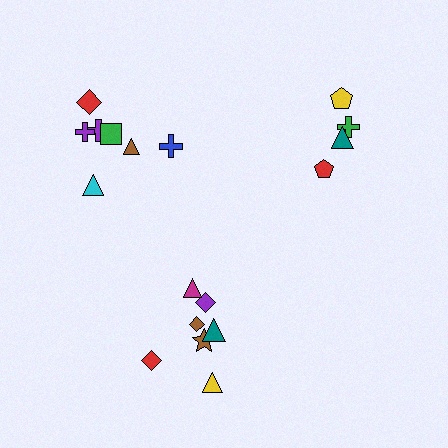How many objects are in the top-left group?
There are 7 objects.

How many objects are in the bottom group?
There are 7 objects.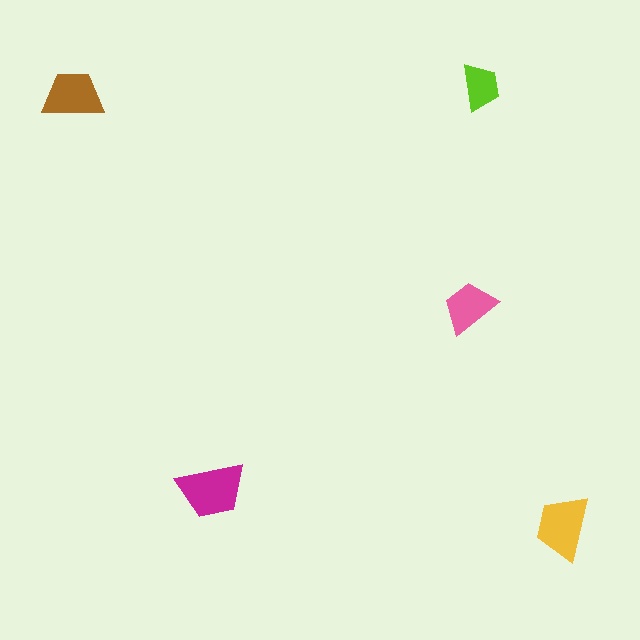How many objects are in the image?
There are 5 objects in the image.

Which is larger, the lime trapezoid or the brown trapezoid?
The brown one.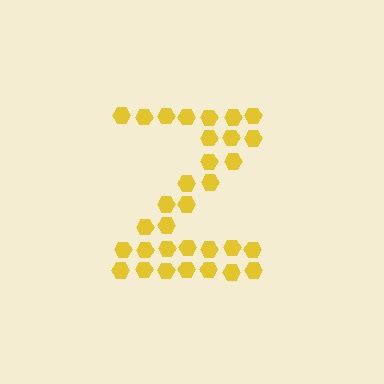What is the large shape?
The large shape is the letter Z.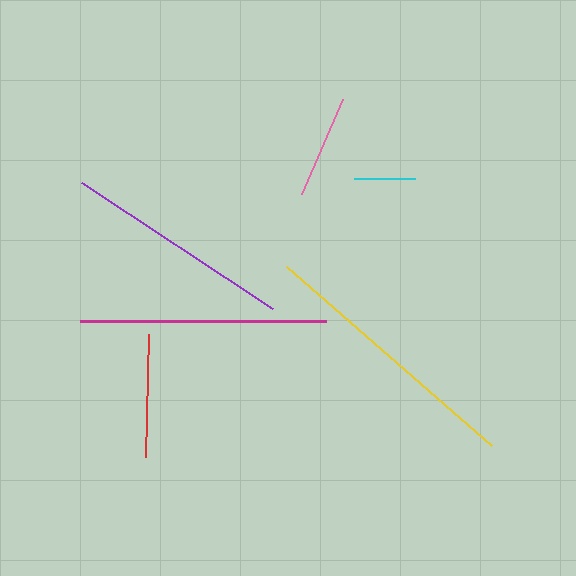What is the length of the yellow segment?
The yellow segment is approximately 272 pixels long.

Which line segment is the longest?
The yellow line is the longest at approximately 272 pixels.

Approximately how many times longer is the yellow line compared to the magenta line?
The yellow line is approximately 1.1 times the length of the magenta line.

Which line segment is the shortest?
The cyan line is the shortest at approximately 62 pixels.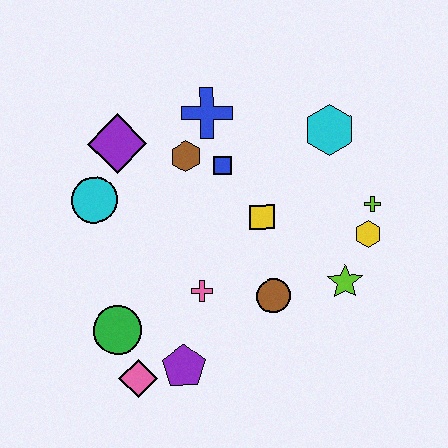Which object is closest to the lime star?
The yellow hexagon is closest to the lime star.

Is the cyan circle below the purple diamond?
Yes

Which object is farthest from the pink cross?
The cyan hexagon is farthest from the pink cross.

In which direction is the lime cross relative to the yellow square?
The lime cross is to the right of the yellow square.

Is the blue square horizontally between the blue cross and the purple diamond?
No